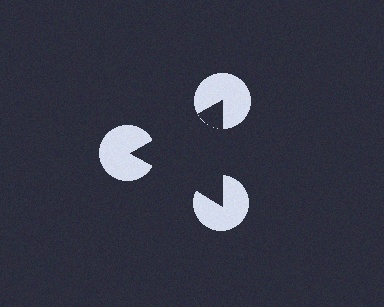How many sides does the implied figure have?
3 sides.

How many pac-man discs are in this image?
There are 3 — one at each vertex of the illusory triangle.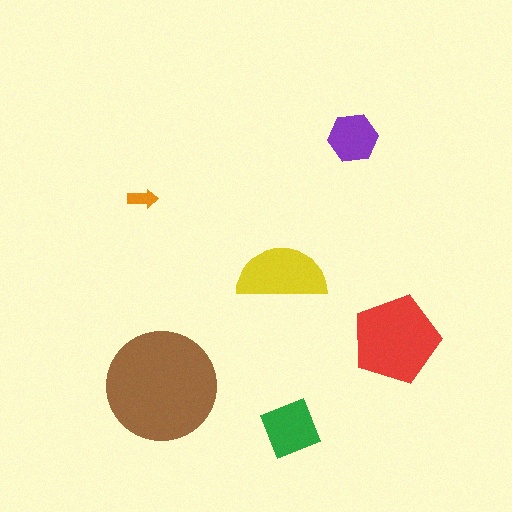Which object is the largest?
The brown circle.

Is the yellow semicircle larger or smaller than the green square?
Larger.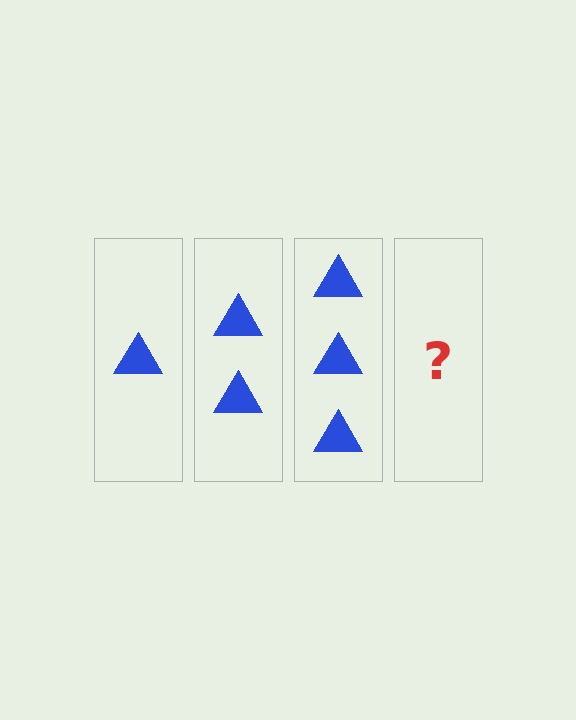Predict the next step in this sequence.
The next step is 4 triangles.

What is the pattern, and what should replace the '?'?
The pattern is that each step adds one more triangle. The '?' should be 4 triangles.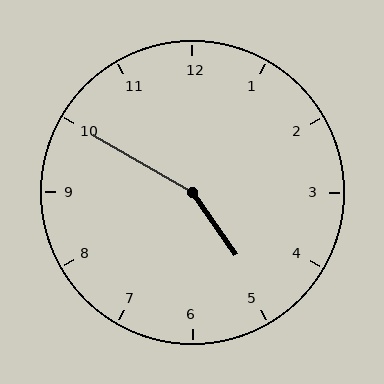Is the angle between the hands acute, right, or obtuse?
It is obtuse.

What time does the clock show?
4:50.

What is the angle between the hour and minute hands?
Approximately 155 degrees.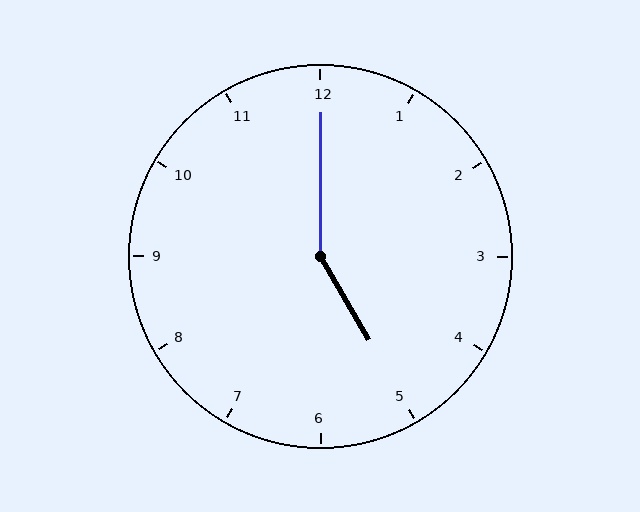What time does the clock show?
5:00.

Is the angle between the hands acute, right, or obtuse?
It is obtuse.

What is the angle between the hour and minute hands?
Approximately 150 degrees.